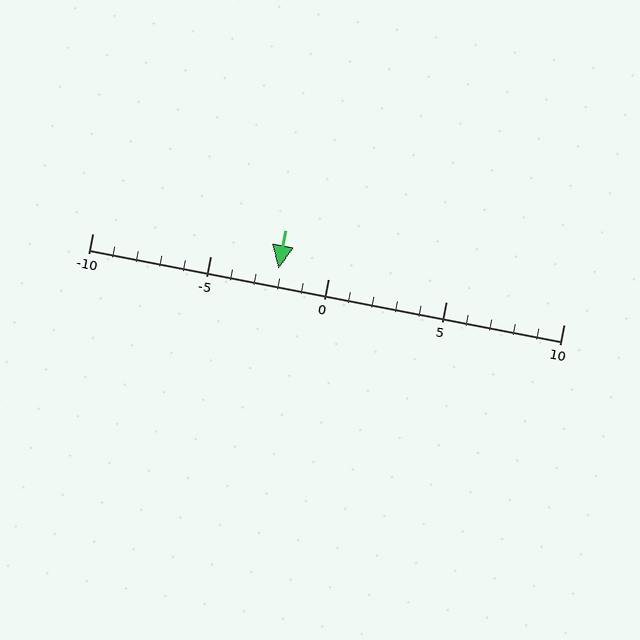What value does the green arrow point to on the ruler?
The green arrow points to approximately -2.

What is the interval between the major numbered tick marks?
The major tick marks are spaced 5 units apart.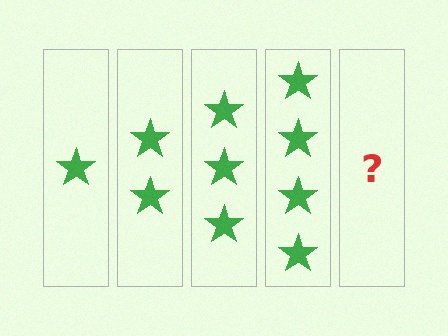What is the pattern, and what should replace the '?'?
The pattern is that each step adds one more star. The '?' should be 5 stars.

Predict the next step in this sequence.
The next step is 5 stars.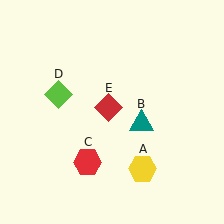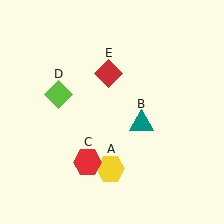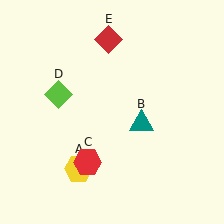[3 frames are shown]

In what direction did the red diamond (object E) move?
The red diamond (object E) moved up.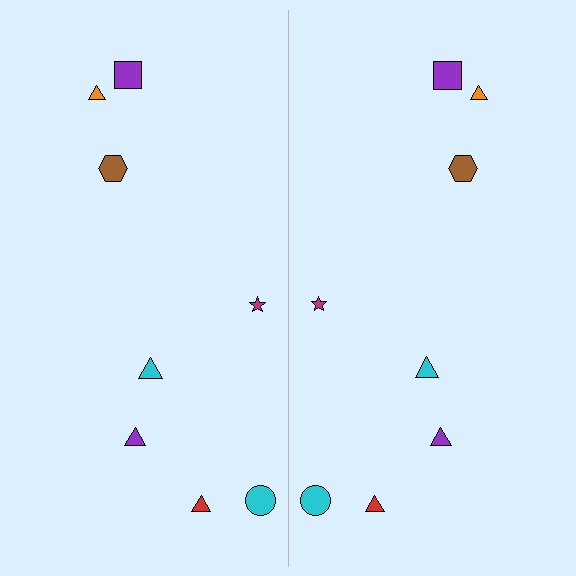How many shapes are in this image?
There are 16 shapes in this image.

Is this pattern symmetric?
Yes, this pattern has bilateral (reflection) symmetry.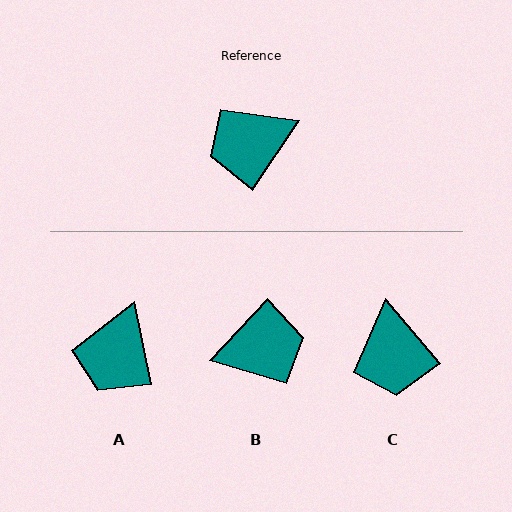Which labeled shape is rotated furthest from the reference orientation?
B, about 171 degrees away.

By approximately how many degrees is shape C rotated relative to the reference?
Approximately 74 degrees counter-clockwise.